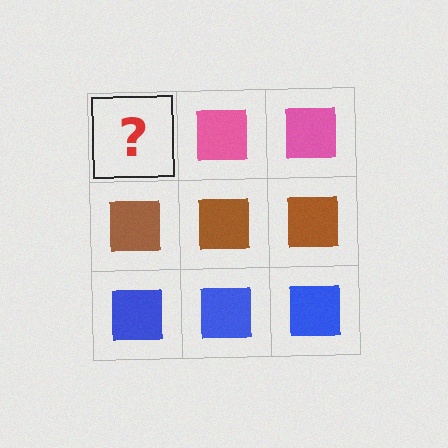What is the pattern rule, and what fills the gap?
The rule is that each row has a consistent color. The gap should be filled with a pink square.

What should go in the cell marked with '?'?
The missing cell should contain a pink square.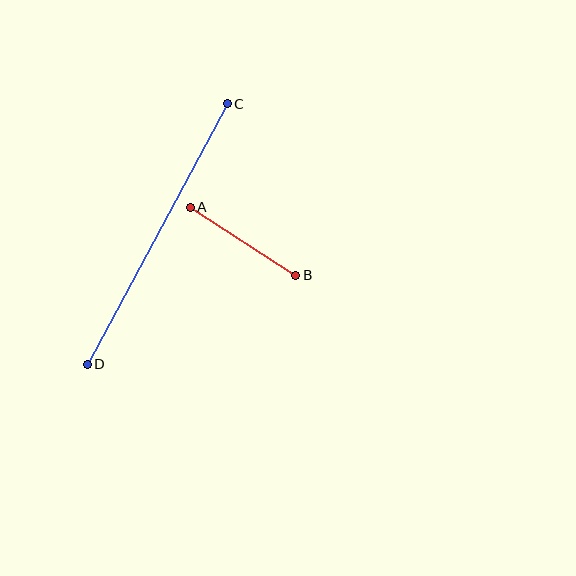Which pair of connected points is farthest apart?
Points C and D are farthest apart.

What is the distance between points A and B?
The distance is approximately 125 pixels.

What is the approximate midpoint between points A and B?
The midpoint is at approximately (243, 241) pixels.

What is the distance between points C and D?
The distance is approximately 296 pixels.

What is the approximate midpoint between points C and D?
The midpoint is at approximately (157, 234) pixels.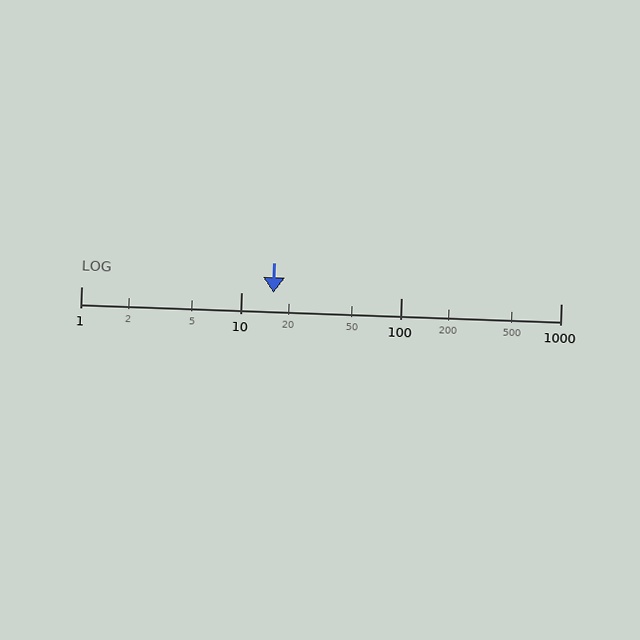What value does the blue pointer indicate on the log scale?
The pointer indicates approximately 16.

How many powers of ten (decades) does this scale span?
The scale spans 3 decades, from 1 to 1000.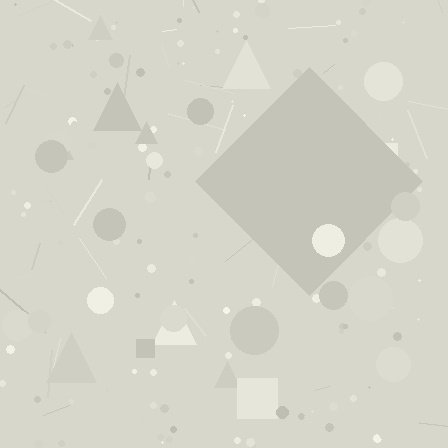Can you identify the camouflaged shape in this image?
The camouflaged shape is a diamond.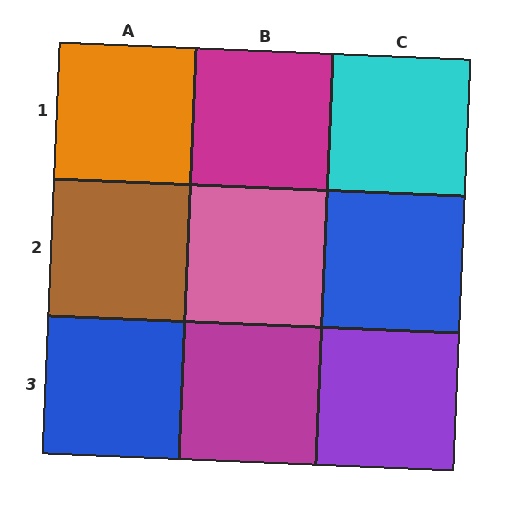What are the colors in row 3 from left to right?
Blue, magenta, purple.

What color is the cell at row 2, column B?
Pink.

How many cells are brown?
1 cell is brown.